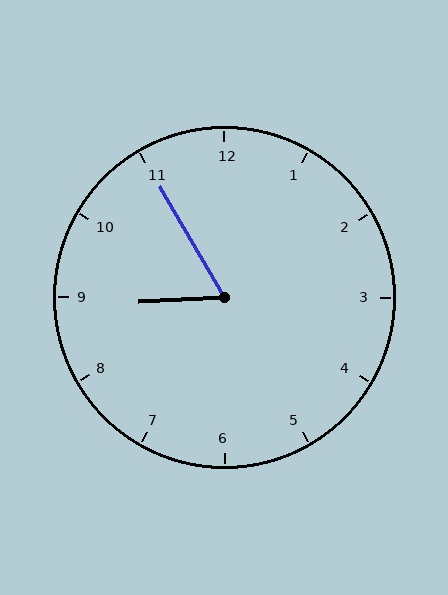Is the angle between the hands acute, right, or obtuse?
It is acute.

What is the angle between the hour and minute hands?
Approximately 62 degrees.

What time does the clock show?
8:55.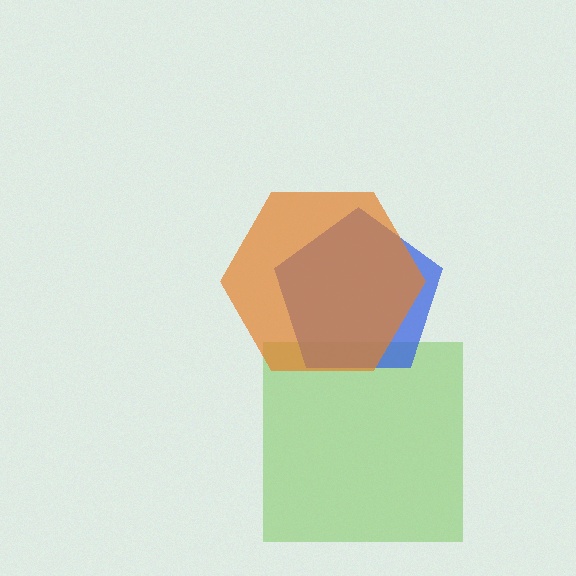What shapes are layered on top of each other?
The layered shapes are: a lime square, a blue pentagon, an orange hexagon.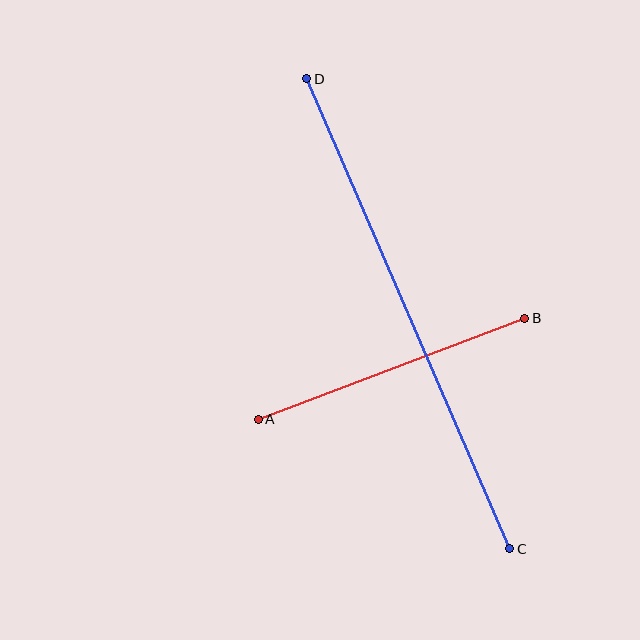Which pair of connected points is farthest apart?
Points C and D are farthest apart.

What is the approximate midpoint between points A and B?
The midpoint is at approximately (391, 369) pixels.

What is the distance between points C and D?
The distance is approximately 512 pixels.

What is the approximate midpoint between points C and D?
The midpoint is at approximately (408, 314) pixels.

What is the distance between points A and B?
The distance is approximately 285 pixels.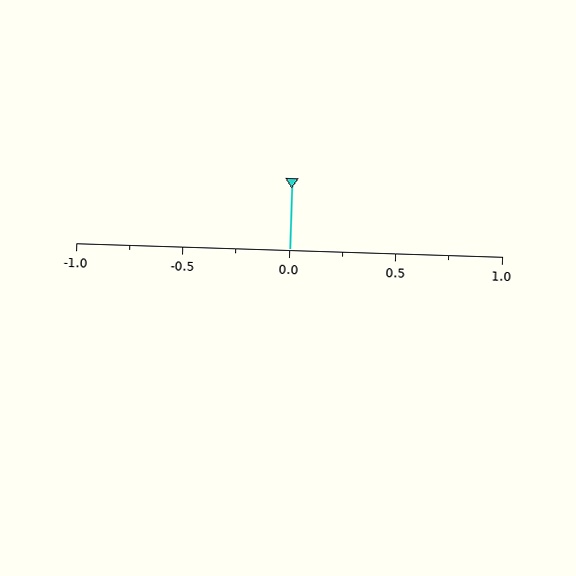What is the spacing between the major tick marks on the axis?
The major ticks are spaced 0.5 apart.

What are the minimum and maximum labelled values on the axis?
The axis runs from -1.0 to 1.0.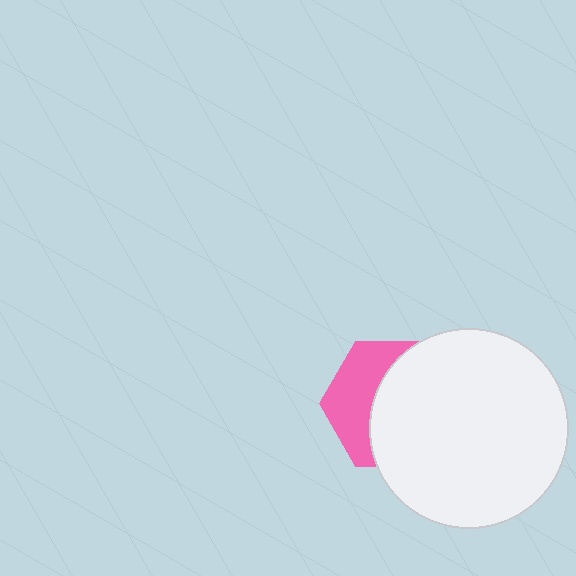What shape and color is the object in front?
The object in front is a white circle.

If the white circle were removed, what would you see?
You would see the complete pink hexagon.